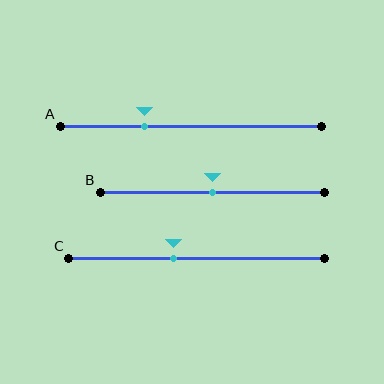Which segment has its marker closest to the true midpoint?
Segment B has its marker closest to the true midpoint.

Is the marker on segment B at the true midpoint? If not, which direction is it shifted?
Yes, the marker on segment B is at the true midpoint.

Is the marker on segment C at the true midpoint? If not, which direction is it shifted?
No, the marker on segment C is shifted to the left by about 9% of the segment length.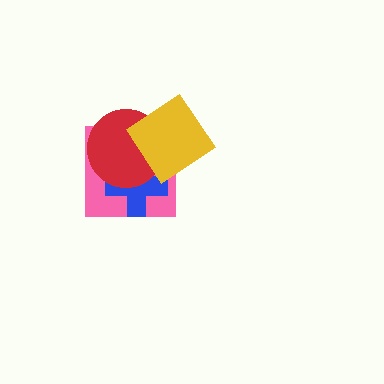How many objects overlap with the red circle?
3 objects overlap with the red circle.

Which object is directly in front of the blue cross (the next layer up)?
The red circle is directly in front of the blue cross.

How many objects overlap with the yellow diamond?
3 objects overlap with the yellow diamond.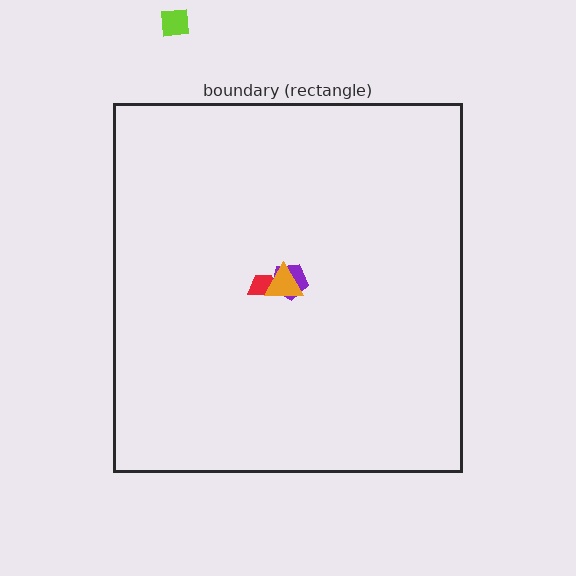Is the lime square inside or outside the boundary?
Outside.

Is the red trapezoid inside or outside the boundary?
Inside.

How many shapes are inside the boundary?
3 inside, 1 outside.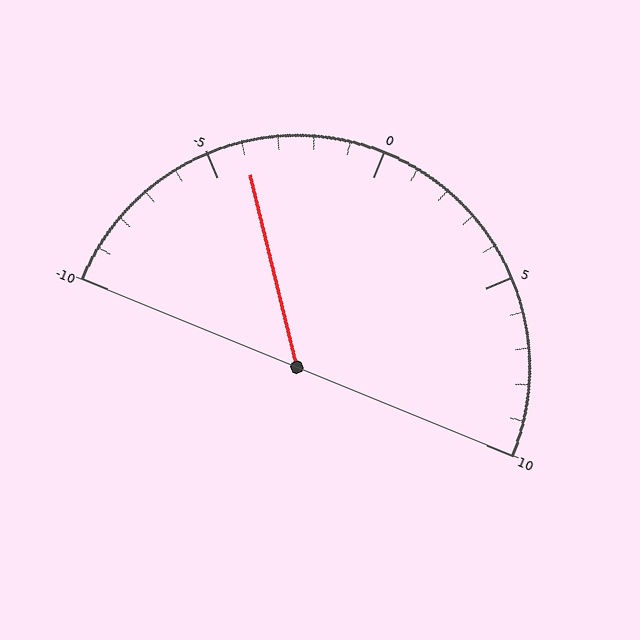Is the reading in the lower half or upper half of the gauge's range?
The reading is in the lower half of the range (-10 to 10).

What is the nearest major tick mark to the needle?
The nearest major tick mark is -5.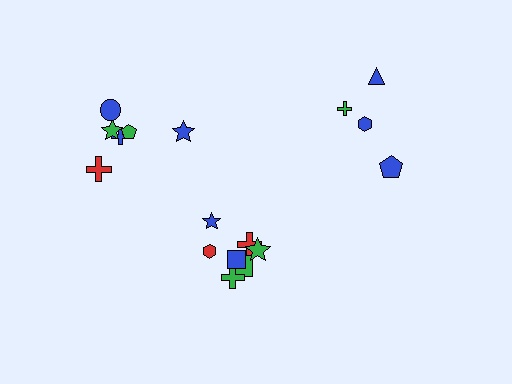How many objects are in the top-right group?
There are 4 objects.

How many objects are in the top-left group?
There are 6 objects.